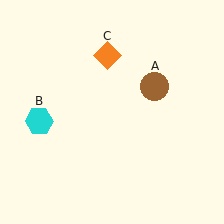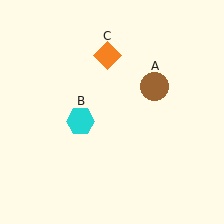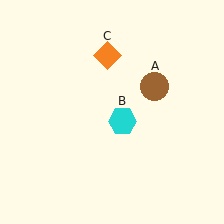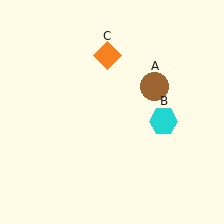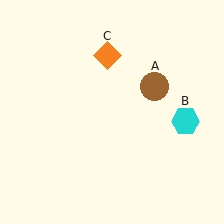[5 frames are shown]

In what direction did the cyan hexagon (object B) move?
The cyan hexagon (object B) moved right.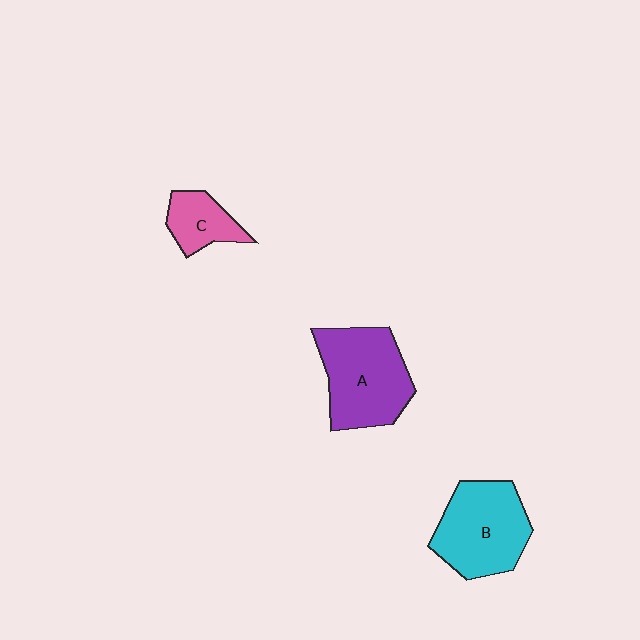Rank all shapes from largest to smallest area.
From largest to smallest: A (purple), B (cyan), C (pink).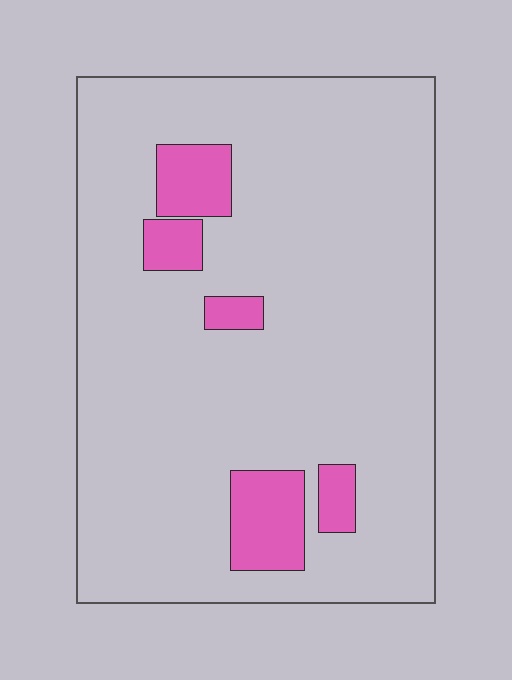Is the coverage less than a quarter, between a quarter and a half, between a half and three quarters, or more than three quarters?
Less than a quarter.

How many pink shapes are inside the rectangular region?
5.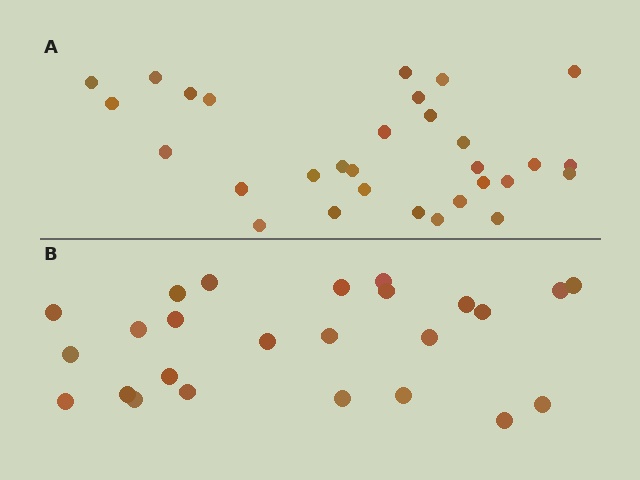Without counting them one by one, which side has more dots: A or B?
Region A (the top region) has more dots.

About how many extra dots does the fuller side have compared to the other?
Region A has about 5 more dots than region B.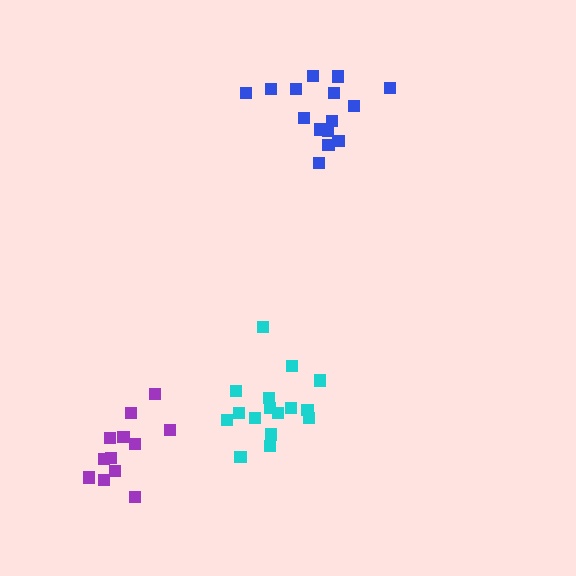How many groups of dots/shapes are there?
There are 3 groups.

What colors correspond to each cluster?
The clusters are colored: blue, cyan, purple.